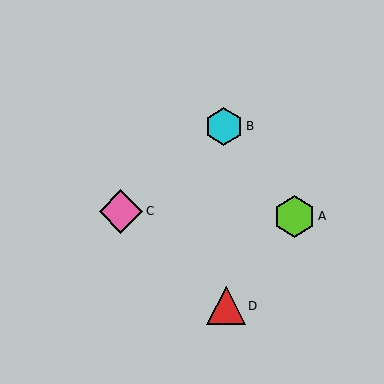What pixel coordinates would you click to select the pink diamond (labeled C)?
Click at (121, 211) to select the pink diamond C.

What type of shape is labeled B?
Shape B is a cyan hexagon.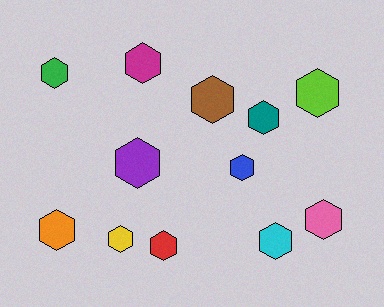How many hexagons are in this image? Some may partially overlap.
There are 12 hexagons.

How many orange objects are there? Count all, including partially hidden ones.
There is 1 orange object.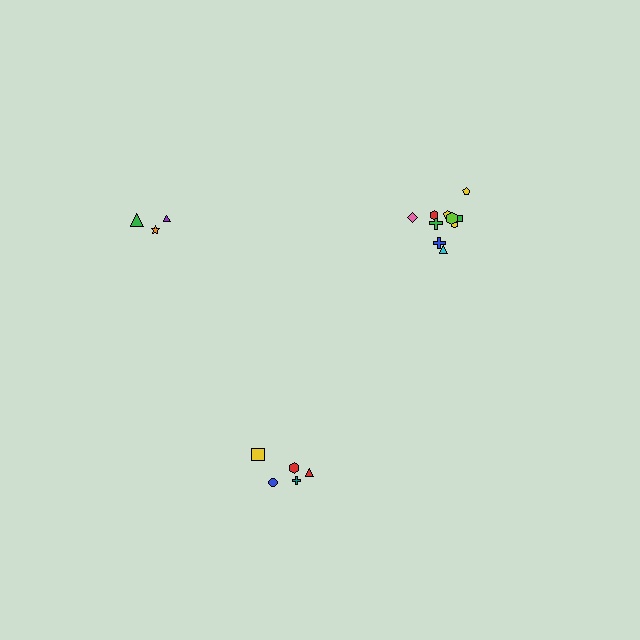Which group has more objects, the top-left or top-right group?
The top-right group.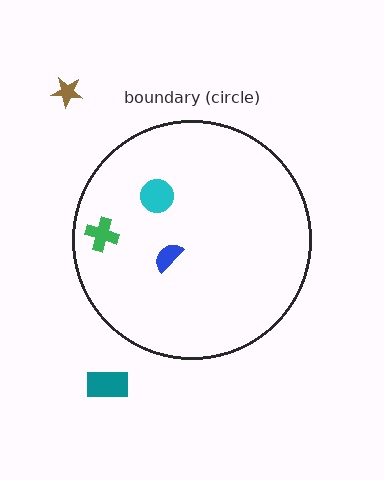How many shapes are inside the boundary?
3 inside, 2 outside.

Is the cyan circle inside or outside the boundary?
Inside.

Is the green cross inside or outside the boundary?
Inside.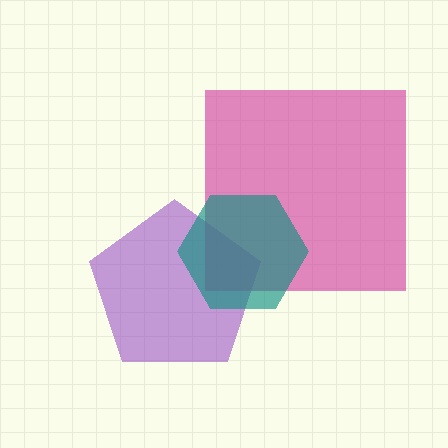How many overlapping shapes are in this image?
There are 3 overlapping shapes in the image.